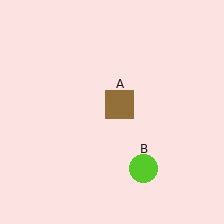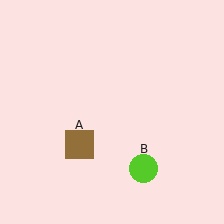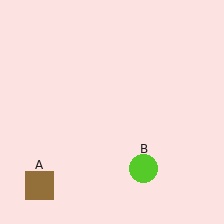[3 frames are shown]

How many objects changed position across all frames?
1 object changed position: brown square (object A).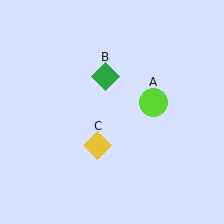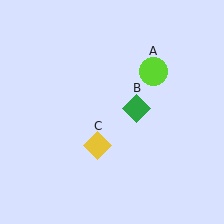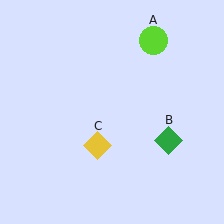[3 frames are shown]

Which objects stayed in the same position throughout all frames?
Yellow diamond (object C) remained stationary.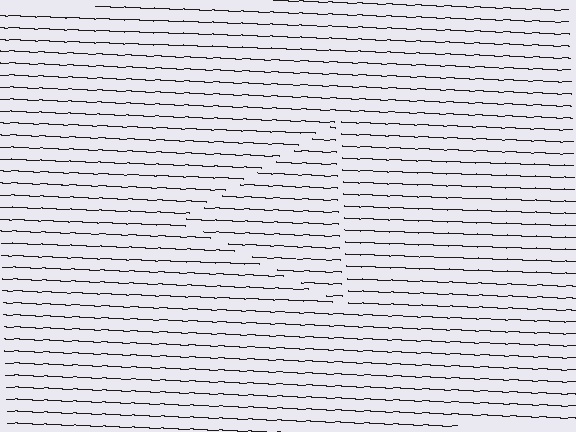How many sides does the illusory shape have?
3 sides — the line-ends trace a triangle.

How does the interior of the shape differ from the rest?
The interior of the shape contains the same grating, shifted by half a period — the contour is defined by the phase discontinuity where line-ends from the inner and outer gratings abut.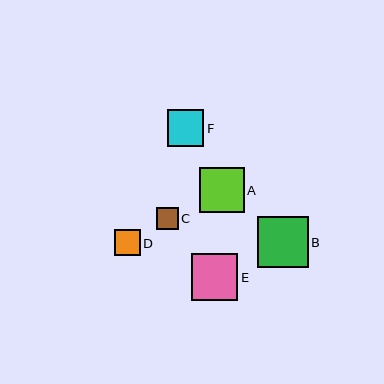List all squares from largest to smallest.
From largest to smallest: B, E, A, F, D, C.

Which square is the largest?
Square B is the largest with a size of approximately 51 pixels.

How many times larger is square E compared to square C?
Square E is approximately 2.1 times the size of square C.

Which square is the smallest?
Square C is the smallest with a size of approximately 22 pixels.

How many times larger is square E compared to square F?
Square E is approximately 1.3 times the size of square F.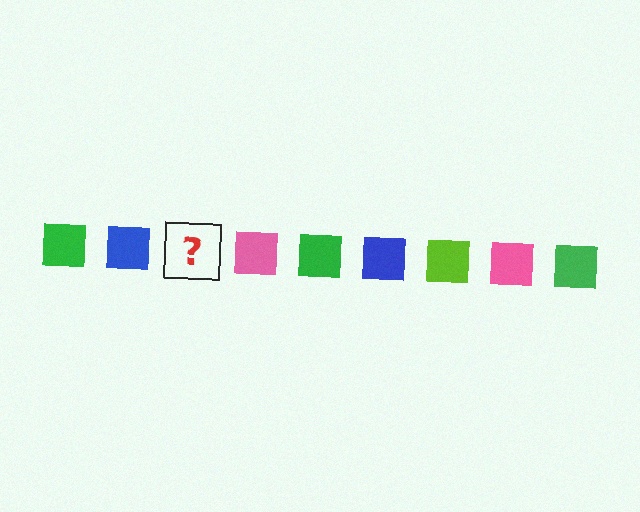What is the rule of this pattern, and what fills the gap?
The rule is that the pattern cycles through green, blue, lime, pink squares. The gap should be filled with a lime square.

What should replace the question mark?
The question mark should be replaced with a lime square.